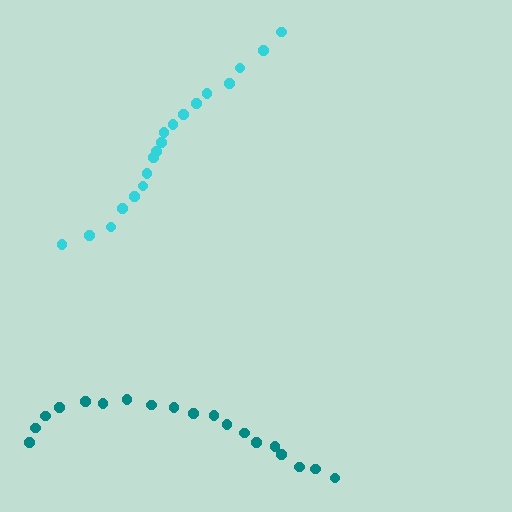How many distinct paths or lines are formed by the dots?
There are 2 distinct paths.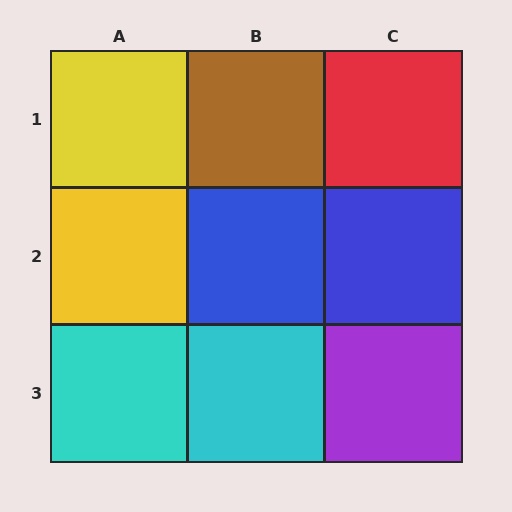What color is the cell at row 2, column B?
Blue.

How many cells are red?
1 cell is red.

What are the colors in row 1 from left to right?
Yellow, brown, red.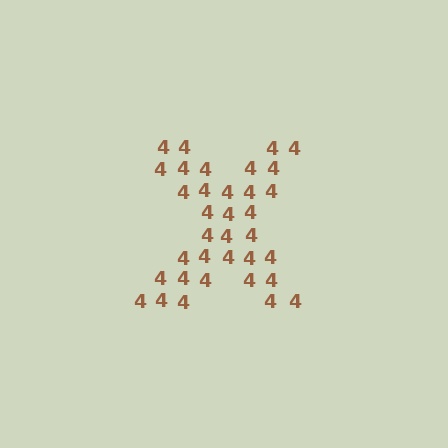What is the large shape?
The large shape is the letter X.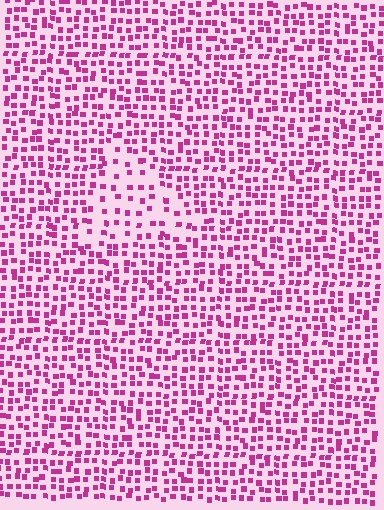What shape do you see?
I see a triangle.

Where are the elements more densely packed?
The elements are more densely packed outside the triangle boundary.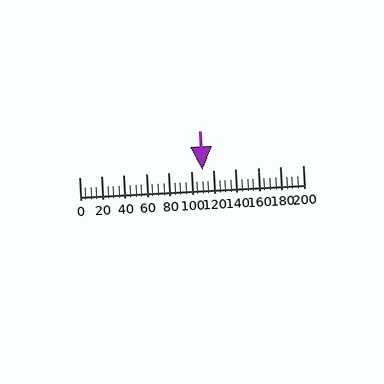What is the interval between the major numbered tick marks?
The major tick marks are spaced 20 units apart.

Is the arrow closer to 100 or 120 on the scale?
The arrow is closer to 120.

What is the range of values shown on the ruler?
The ruler shows values from 0 to 200.